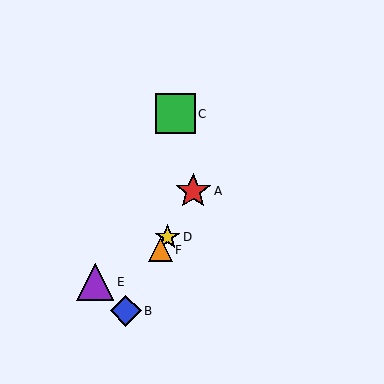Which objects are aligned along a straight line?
Objects A, B, D, F are aligned along a straight line.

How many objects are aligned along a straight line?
4 objects (A, B, D, F) are aligned along a straight line.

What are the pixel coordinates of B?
Object B is at (126, 311).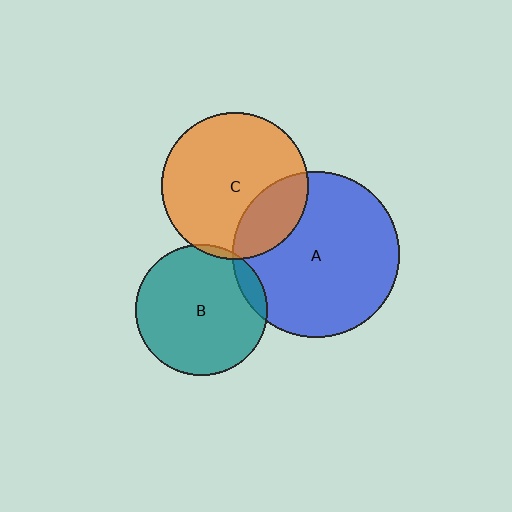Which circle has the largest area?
Circle A (blue).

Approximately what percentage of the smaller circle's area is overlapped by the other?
Approximately 5%.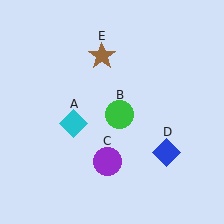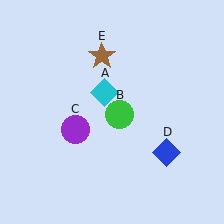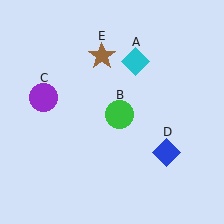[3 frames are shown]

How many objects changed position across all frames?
2 objects changed position: cyan diamond (object A), purple circle (object C).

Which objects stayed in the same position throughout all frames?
Green circle (object B) and blue diamond (object D) and brown star (object E) remained stationary.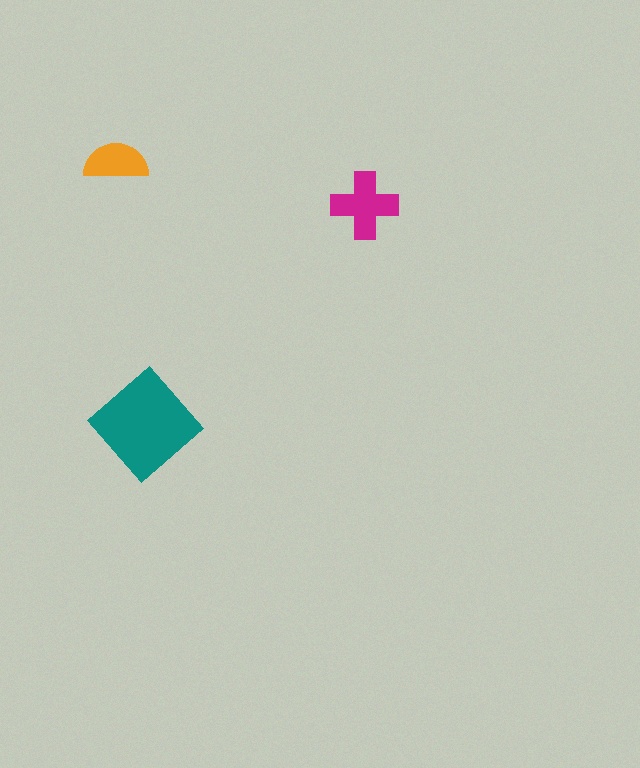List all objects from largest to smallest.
The teal diamond, the magenta cross, the orange semicircle.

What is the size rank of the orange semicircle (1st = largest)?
3rd.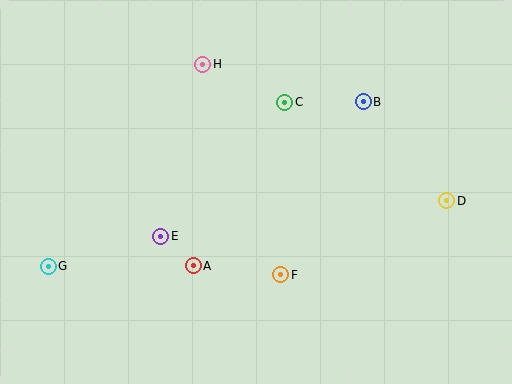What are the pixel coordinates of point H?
Point H is at (203, 64).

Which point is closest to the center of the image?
Point F at (281, 275) is closest to the center.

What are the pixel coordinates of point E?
Point E is at (161, 236).